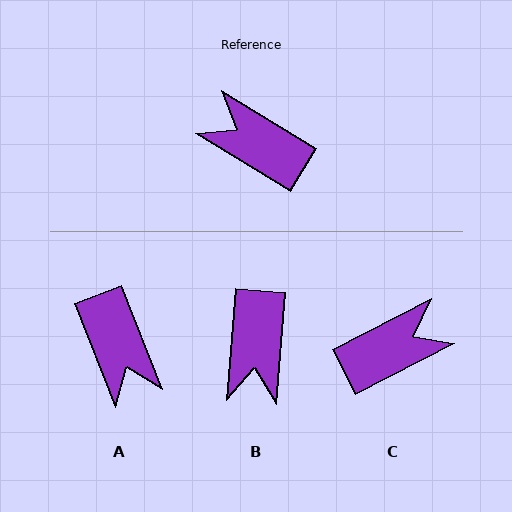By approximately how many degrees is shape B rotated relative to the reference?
Approximately 117 degrees counter-clockwise.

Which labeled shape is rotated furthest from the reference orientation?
A, about 143 degrees away.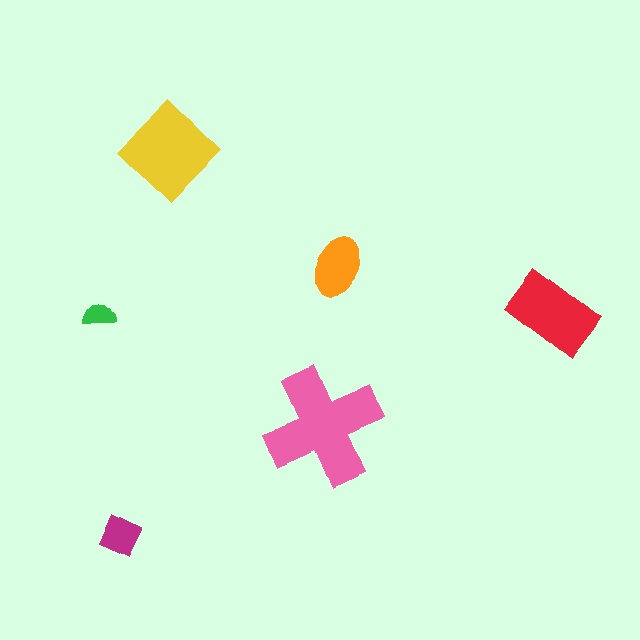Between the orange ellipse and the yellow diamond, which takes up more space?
The yellow diamond.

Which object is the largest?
The pink cross.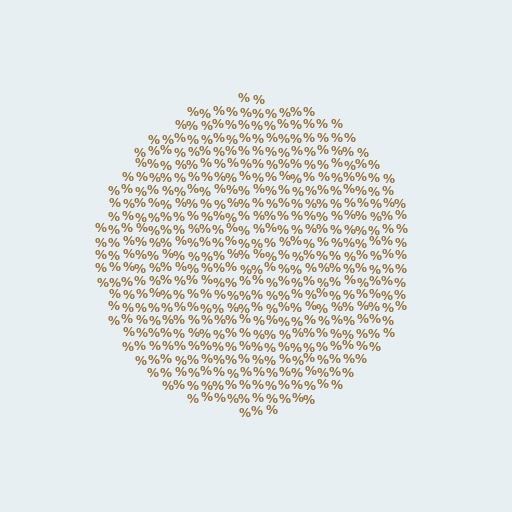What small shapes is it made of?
It is made of small percent signs.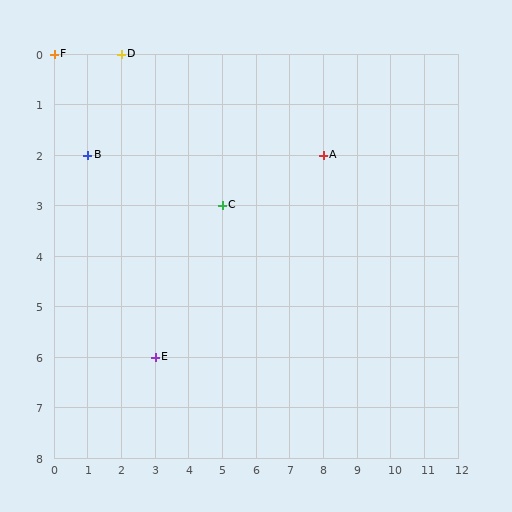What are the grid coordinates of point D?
Point D is at grid coordinates (2, 0).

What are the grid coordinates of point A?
Point A is at grid coordinates (8, 2).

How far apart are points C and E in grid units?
Points C and E are 2 columns and 3 rows apart (about 3.6 grid units diagonally).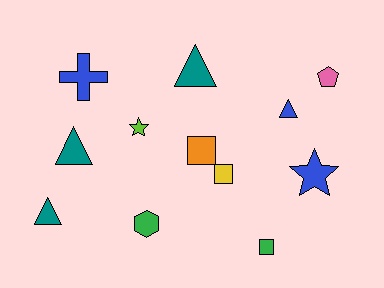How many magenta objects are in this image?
There are no magenta objects.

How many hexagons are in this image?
There is 1 hexagon.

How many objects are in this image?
There are 12 objects.